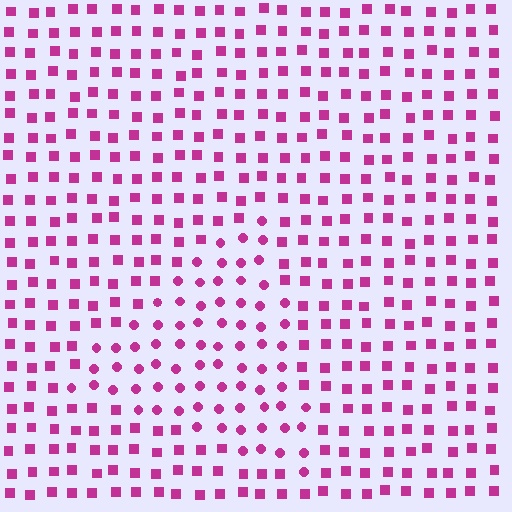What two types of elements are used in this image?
The image uses circles inside the triangle region and squares outside it.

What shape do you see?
I see a triangle.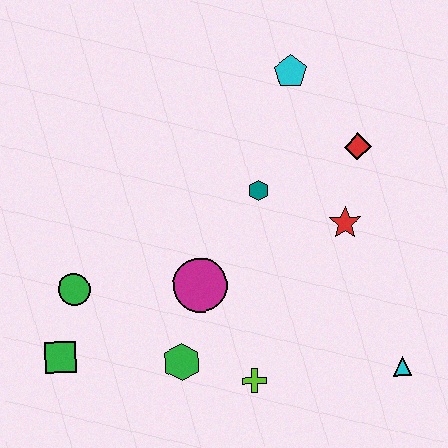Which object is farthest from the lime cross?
The cyan pentagon is farthest from the lime cross.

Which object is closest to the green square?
The green circle is closest to the green square.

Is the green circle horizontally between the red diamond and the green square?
Yes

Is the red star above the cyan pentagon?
No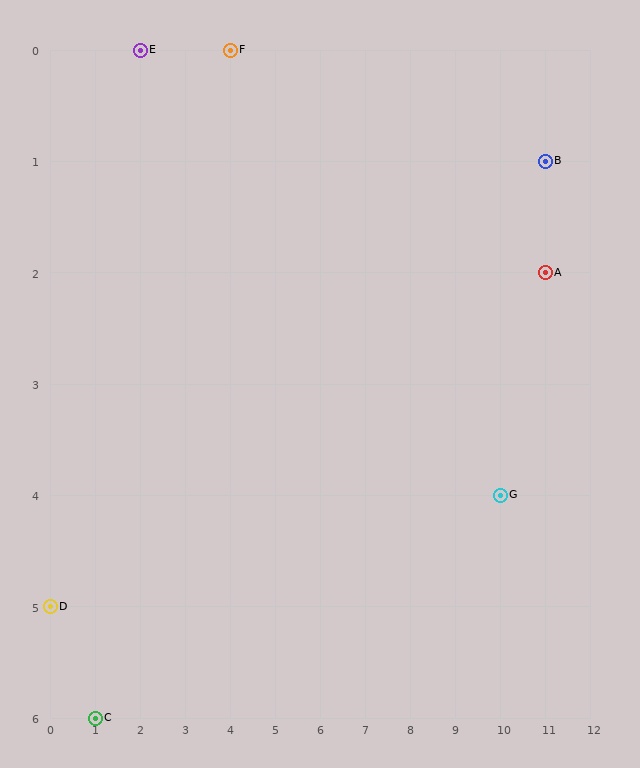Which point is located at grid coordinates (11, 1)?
Point B is at (11, 1).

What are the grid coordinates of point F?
Point F is at grid coordinates (4, 0).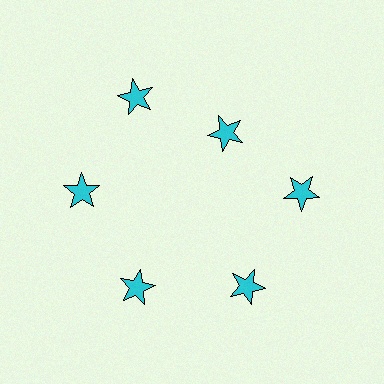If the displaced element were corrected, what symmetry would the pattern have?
It would have 6-fold rotational symmetry — the pattern would map onto itself every 60 degrees.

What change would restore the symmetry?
The symmetry would be restored by moving it outward, back onto the ring so that all 6 stars sit at equal angles and equal distance from the center.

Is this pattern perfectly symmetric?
No. The 6 cyan stars are arranged in a ring, but one element near the 1 o'clock position is pulled inward toward the center, breaking the 6-fold rotational symmetry.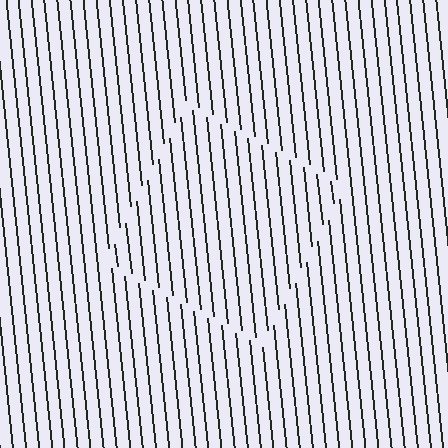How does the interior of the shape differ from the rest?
The interior of the shape contains the same grating, shifted by half a period — the contour is defined by the phase discontinuity where line-ends from the inner and outer gratings abut.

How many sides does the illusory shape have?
4 sides — the line-ends trace a square.